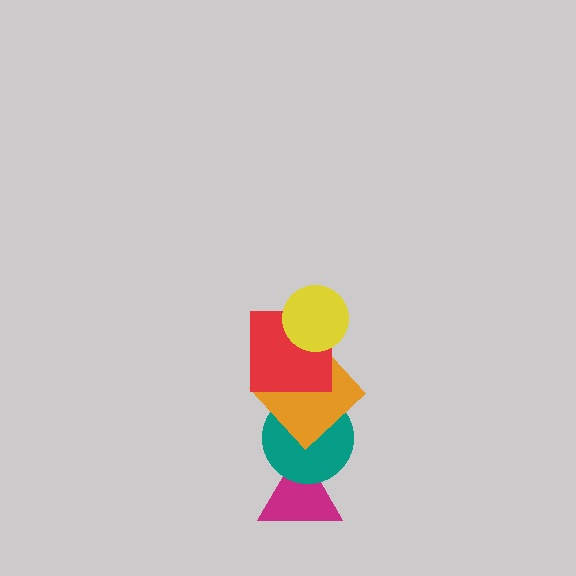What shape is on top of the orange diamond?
The red square is on top of the orange diamond.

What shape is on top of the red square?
The yellow circle is on top of the red square.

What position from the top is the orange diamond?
The orange diamond is 3rd from the top.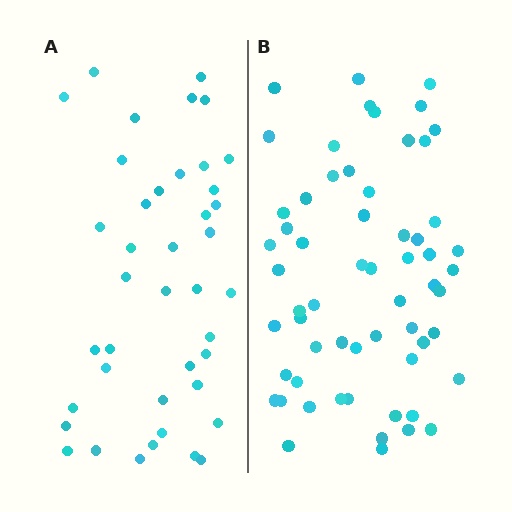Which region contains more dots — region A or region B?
Region B (the right region) has more dots.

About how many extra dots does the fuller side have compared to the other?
Region B has approximately 20 more dots than region A.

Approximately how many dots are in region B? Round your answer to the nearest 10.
About 60 dots.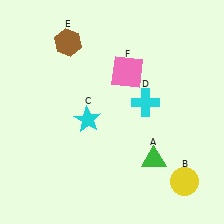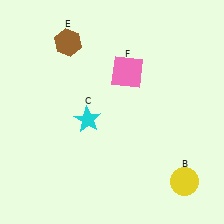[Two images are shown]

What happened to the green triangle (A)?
The green triangle (A) was removed in Image 2. It was in the bottom-right area of Image 1.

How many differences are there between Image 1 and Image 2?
There are 2 differences between the two images.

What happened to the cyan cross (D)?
The cyan cross (D) was removed in Image 2. It was in the top-right area of Image 1.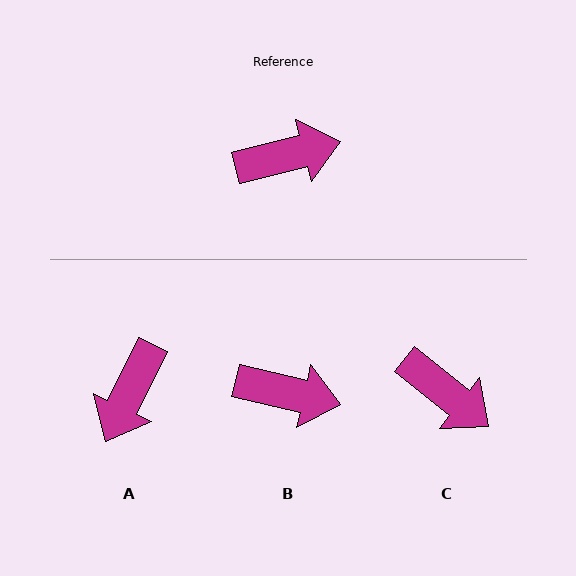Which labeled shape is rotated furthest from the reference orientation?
A, about 130 degrees away.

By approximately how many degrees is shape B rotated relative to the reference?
Approximately 27 degrees clockwise.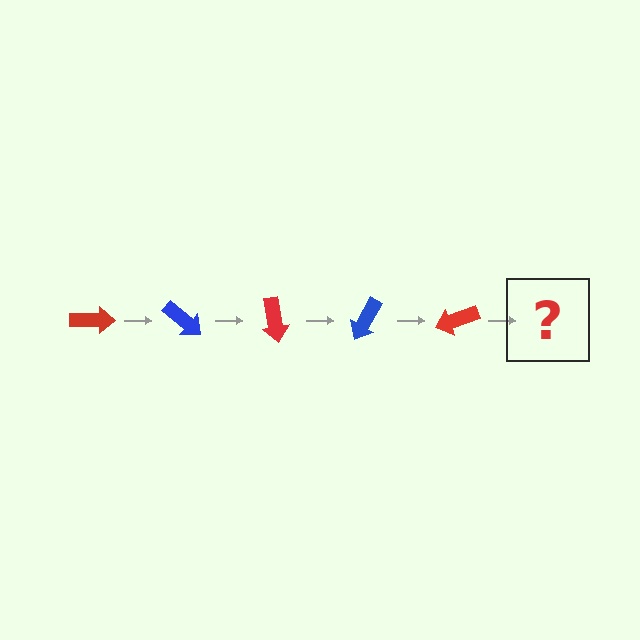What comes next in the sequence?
The next element should be a blue arrow, rotated 200 degrees from the start.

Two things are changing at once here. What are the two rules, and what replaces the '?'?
The two rules are that it rotates 40 degrees each step and the color cycles through red and blue. The '?' should be a blue arrow, rotated 200 degrees from the start.